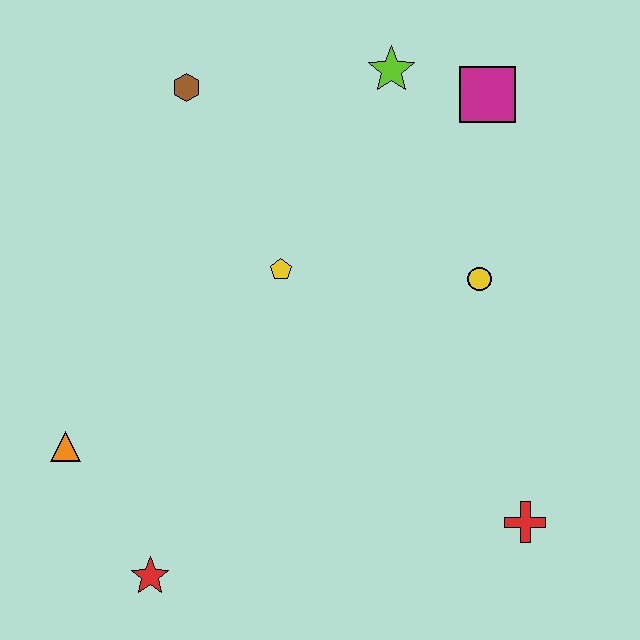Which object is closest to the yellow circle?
The magenta square is closest to the yellow circle.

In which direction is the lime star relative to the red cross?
The lime star is above the red cross.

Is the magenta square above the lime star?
No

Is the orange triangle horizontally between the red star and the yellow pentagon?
No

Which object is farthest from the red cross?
The brown hexagon is farthest from the red cross.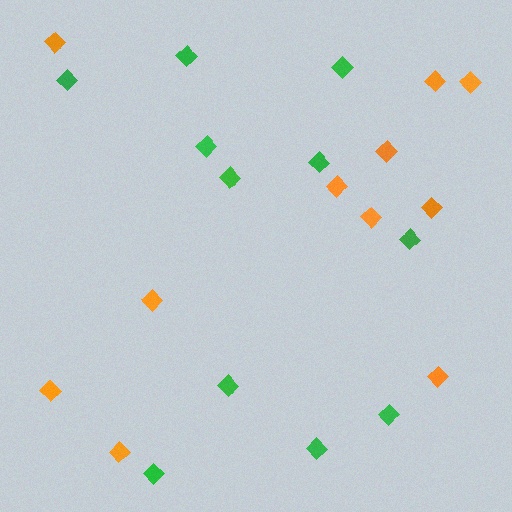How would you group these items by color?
There are 2 groups: one group of orange diamonds (11) and one group of green diamonds (11).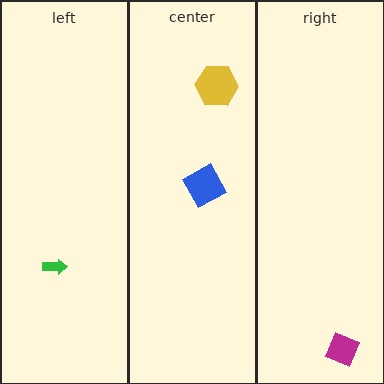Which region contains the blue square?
The center region.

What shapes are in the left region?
The green arrow.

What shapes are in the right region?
The magenta diamond.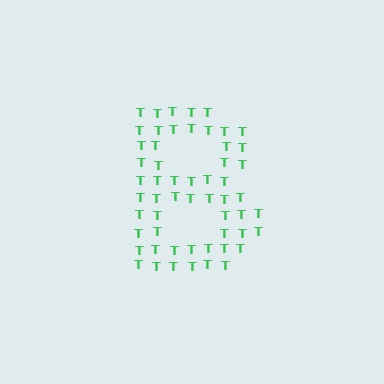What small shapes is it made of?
It is made of small letter T's.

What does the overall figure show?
The overall figure shows the letter B.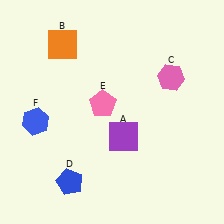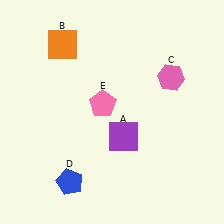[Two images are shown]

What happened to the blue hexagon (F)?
The blue hexagon (F) was removed in Image 2. It was in the bottom-left area of Image 1.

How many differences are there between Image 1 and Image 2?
There is 1 difference between the two images.